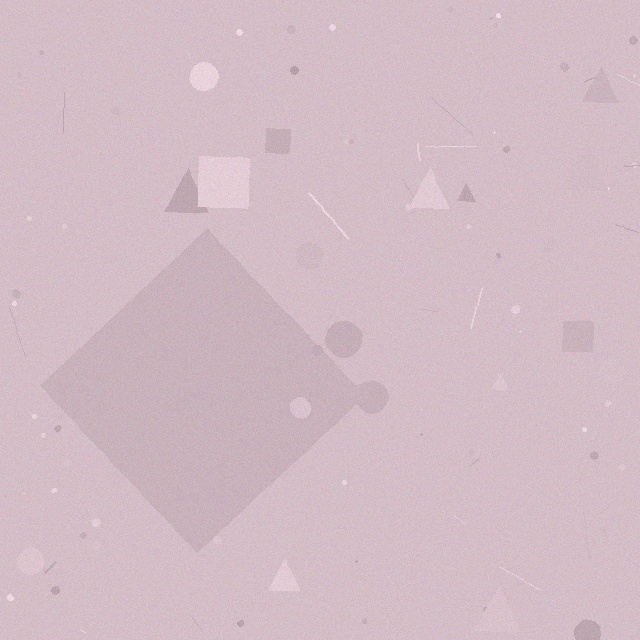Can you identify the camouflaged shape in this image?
The camouflaged shape is a diamond.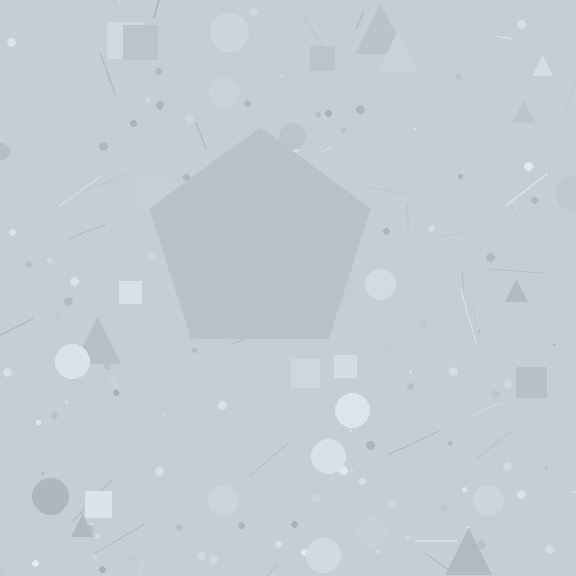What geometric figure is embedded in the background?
A pentagon is embedded in the background.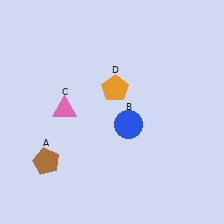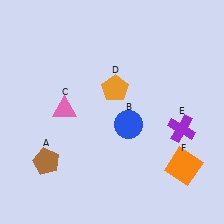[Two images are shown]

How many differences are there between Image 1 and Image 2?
There are 2 differences between the two images.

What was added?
A purple cross (E), an orange square (F) were added in Image 2.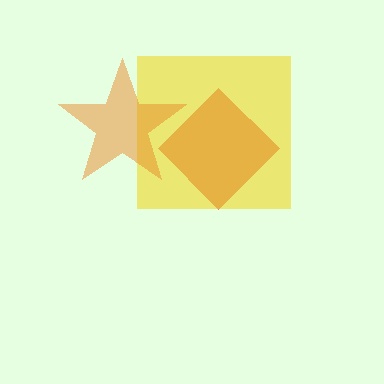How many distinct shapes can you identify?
There are 3 distinct shapes: a red diamond, a yellow square, an orange star.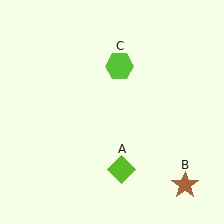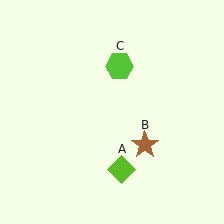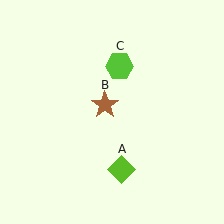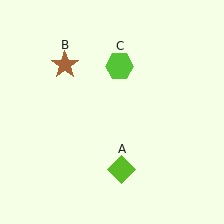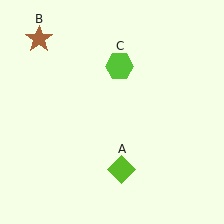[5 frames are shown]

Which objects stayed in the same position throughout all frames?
Lime diamond (object A) and lime hexagon (object C) remained stationary.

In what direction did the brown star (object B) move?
The brown star (object B) moved up and to the left.